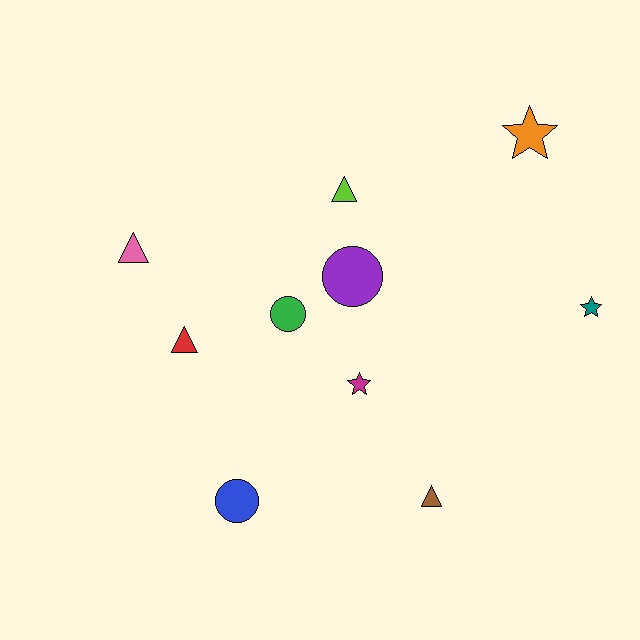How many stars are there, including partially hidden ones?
There are 3 stars.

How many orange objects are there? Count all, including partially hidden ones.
There is 1 orange object.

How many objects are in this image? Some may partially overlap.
There are 10 objects.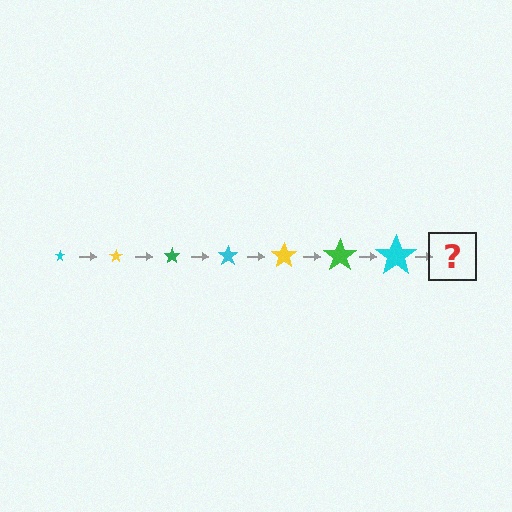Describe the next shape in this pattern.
It should be a yellow star, larger than the previous one.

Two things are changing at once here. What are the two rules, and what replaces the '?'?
The two rules are that the star grows larger each step and the color cycles through cyan, yellow, and green. The '?' should be a yellow star, larger than the previous one.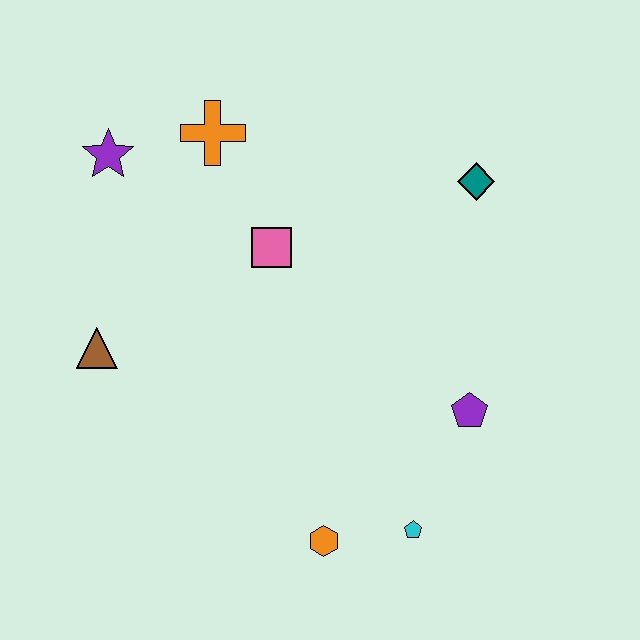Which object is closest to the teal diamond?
The pink square is closest to the teal diamond.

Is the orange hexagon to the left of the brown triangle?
No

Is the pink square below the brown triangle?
No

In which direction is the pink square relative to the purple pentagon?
The pink square is to the left of the purple pentagon.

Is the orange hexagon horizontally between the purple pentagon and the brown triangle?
Yes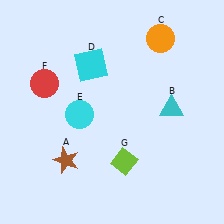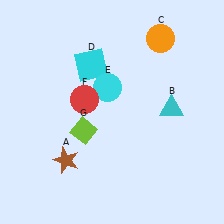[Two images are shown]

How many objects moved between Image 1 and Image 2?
3 objects moved between the two images.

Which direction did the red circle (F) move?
The red circle (F) moved right.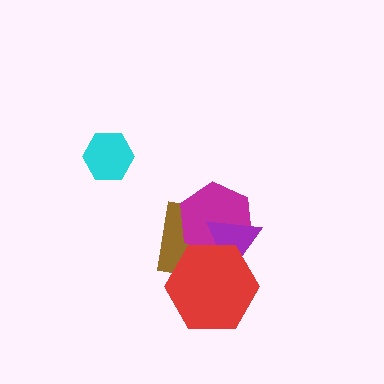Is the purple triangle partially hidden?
Yes, it is partially covered by another shape.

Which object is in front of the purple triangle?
The red hexagon is in front of the purple triangle.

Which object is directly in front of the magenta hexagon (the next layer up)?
The purple triangle is directly in front of the magenta hexagon.